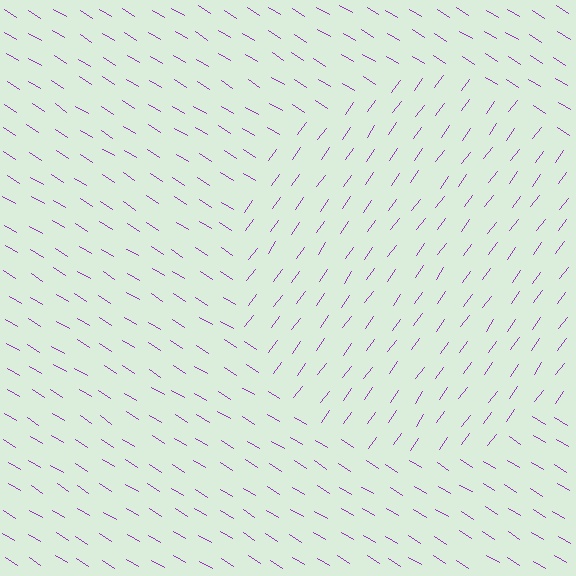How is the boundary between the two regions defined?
The boundary is defined purely by a change in line orientation (approximately 86 degrees difference). All lines are the same color and thickness.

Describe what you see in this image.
The image is filled with small purple line segments. A circle region in the image has lines oriented differently from the surrounding lines, creating a visible texture boundary.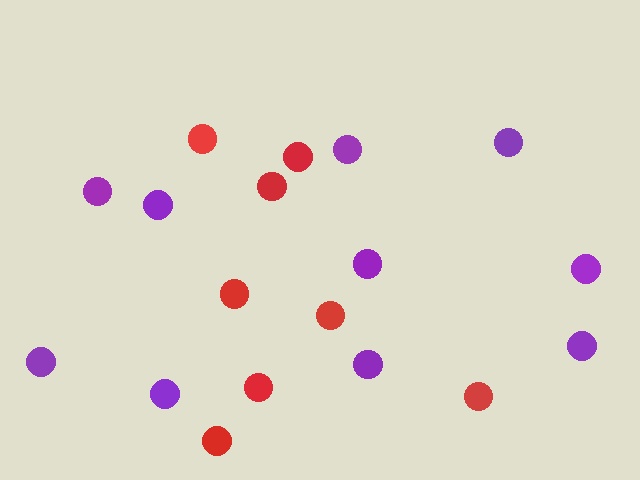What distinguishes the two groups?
There are 2 groups: one group of red circles (8) and one group of purple circles (10).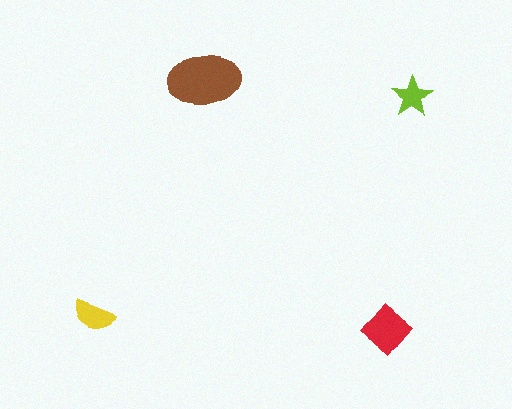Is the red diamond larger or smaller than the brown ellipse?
Smaller.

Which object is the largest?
The brown ellipse.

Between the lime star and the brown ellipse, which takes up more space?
The brown ellipse.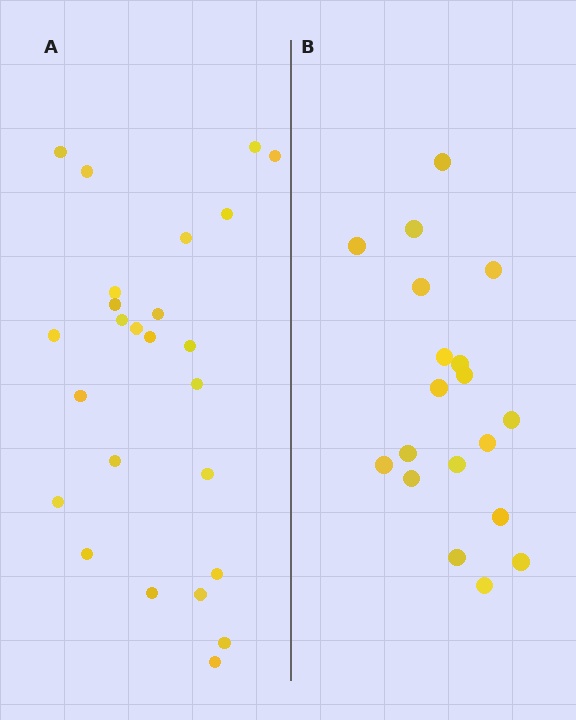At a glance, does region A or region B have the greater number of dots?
Region A (the left region) has more dots.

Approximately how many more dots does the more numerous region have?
Region A has about 6 more dots than region B.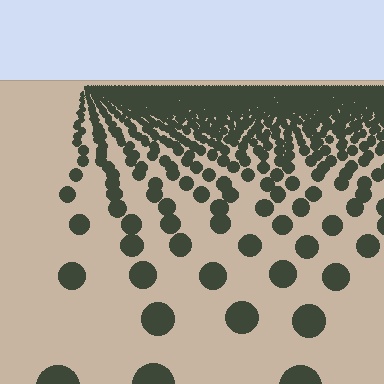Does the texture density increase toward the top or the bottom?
Density increases toward the top.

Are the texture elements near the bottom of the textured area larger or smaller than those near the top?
Larger. Near the bottom, elements are closer to the viewer and appear at a bigger on-screen size.